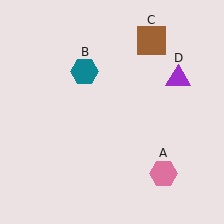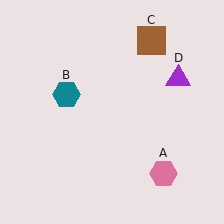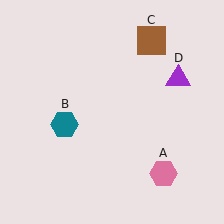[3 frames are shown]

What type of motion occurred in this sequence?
The teal hexagon (object B) rotated counterclockwise around the center of the scene.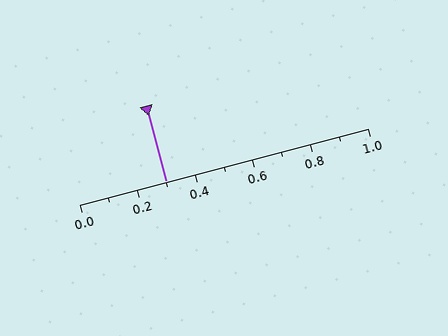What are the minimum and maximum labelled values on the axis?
The axis runs from 0.0 to 1.0.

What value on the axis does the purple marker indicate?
The marker indicates approximately 0.3.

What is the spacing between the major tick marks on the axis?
The major ticks are spaced 0.2 apart.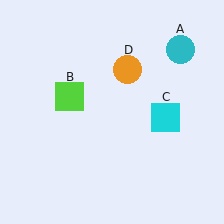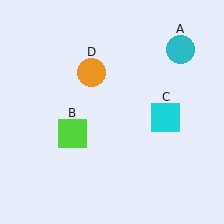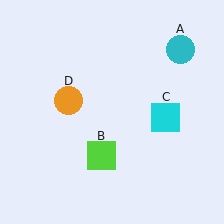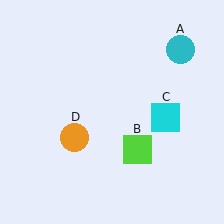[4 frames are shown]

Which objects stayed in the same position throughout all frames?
Cyan circle (object A) and cyan square (object C) remained stationary.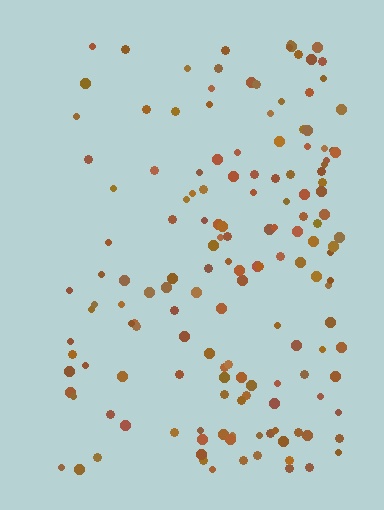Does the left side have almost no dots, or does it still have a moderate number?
Still a moderate number, just noticeably fewer than the right.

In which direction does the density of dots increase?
From left to right, with the right side densest.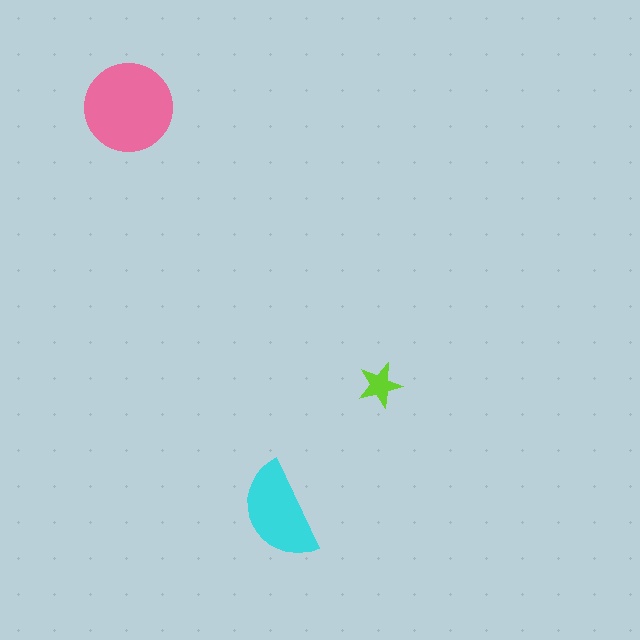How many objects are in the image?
There are 3 objects in the image.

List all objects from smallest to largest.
The lime star, the cyan semicircle, the pink circle.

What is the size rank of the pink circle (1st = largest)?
1st.